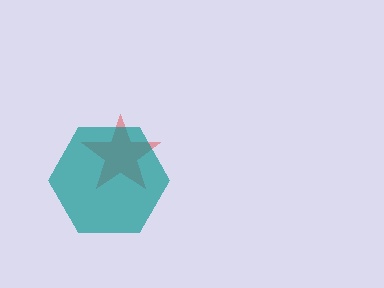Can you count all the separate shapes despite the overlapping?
Yes, there are 2 separate shapes.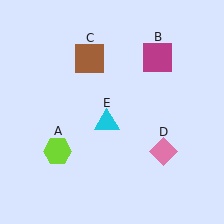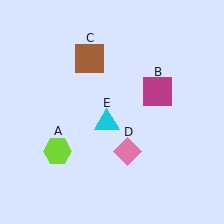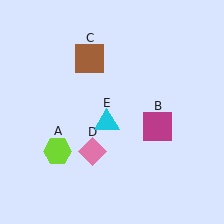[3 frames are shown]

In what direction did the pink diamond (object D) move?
The pink diamond (object D) moved left.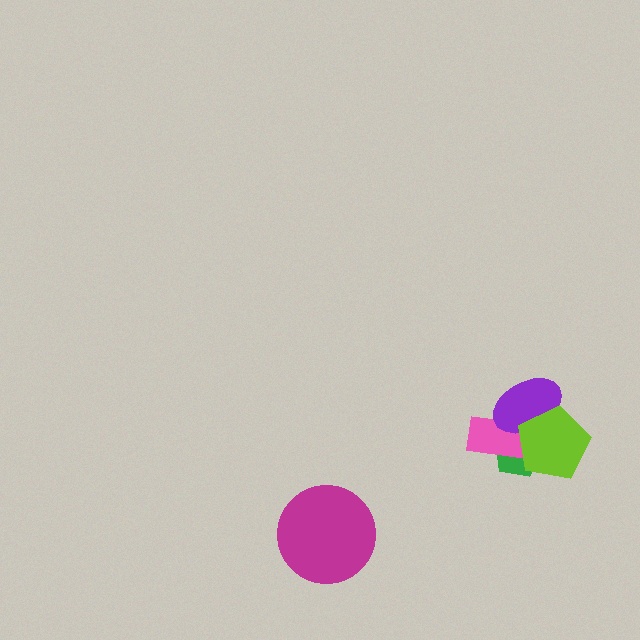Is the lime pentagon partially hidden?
No, no other shape covers it.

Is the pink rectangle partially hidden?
Yes, it is partially covered by another shape.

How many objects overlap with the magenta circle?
0 objects overlap with the magenta circle.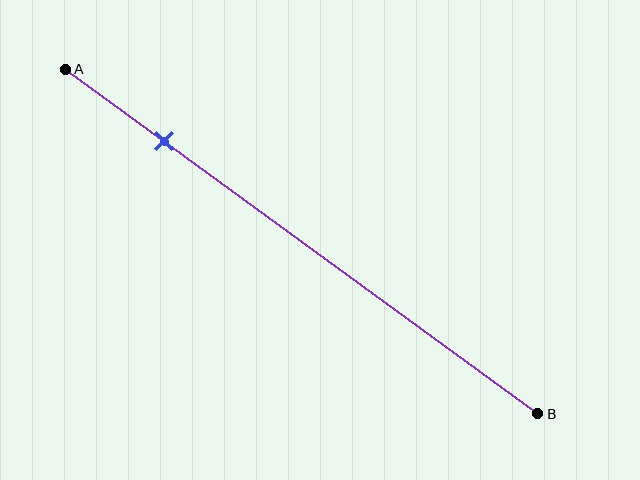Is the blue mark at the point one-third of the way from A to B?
No, the mark is at about 20% from A, not at the 33% one-third point.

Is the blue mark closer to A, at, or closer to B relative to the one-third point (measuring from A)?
The blue mark is closer to point A than the one-third point of segment AB.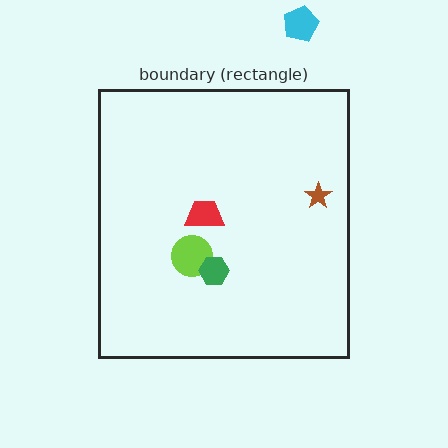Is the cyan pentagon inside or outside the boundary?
Outside.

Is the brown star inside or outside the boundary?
Inside.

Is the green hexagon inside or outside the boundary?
Inside.